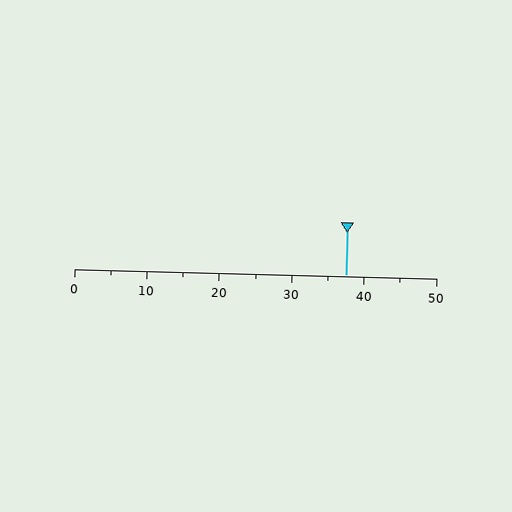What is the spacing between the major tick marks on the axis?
The major ticks are spaced 10 apart.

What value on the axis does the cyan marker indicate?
The marker indicates approximately 37.5.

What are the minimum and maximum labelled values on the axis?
The axis runs from 0 to 50.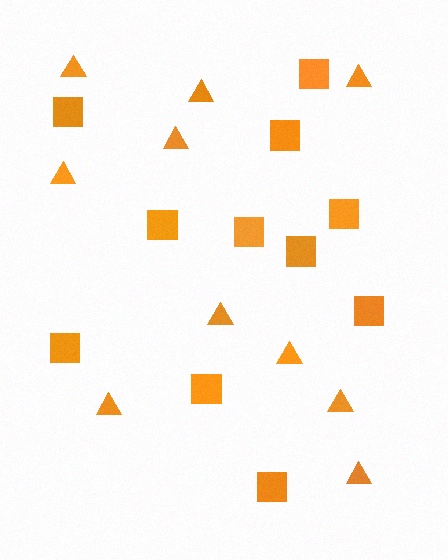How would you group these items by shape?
There are 2 groups: one group of squares (11) and one group of triangles (10).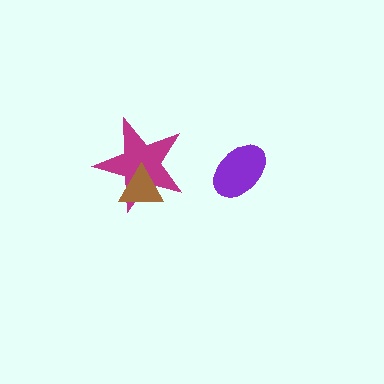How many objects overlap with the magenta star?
1 object overlaps with the magenta star.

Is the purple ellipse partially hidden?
No, no other shape covers it.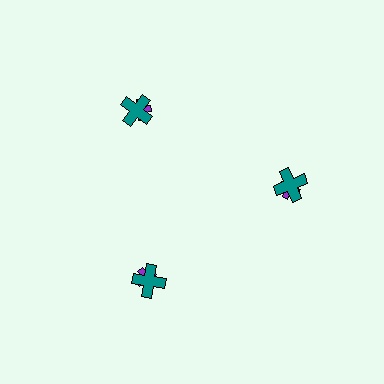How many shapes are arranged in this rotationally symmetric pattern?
There are 6 shapes, arranged in 3 groups of 2.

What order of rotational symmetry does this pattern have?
This pattern has 3-fold rotational symmetry.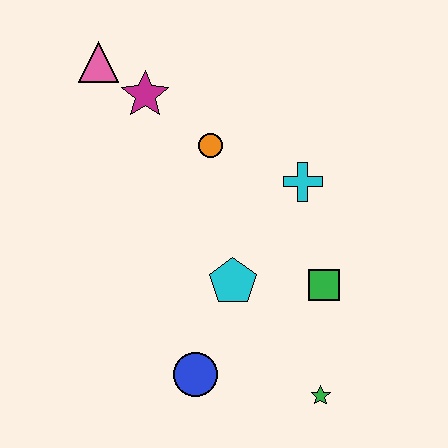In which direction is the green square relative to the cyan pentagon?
The green square is to the right of the cyan pentagon.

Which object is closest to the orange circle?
The magenta star is closest to the orange circle.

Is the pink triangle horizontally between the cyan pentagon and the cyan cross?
No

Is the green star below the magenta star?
Yes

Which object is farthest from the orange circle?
The green star is farthest from the orange circle.